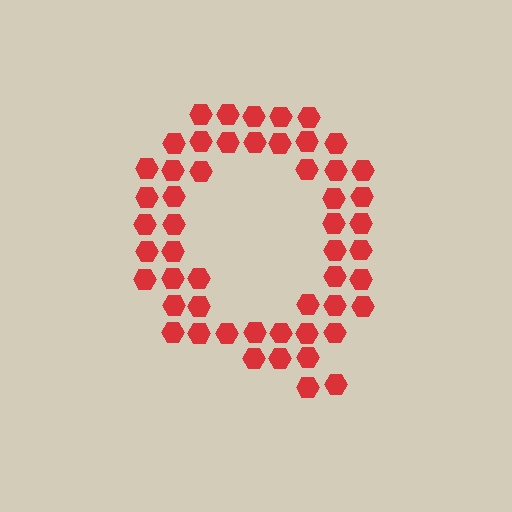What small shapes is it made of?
It is made of small hexagons.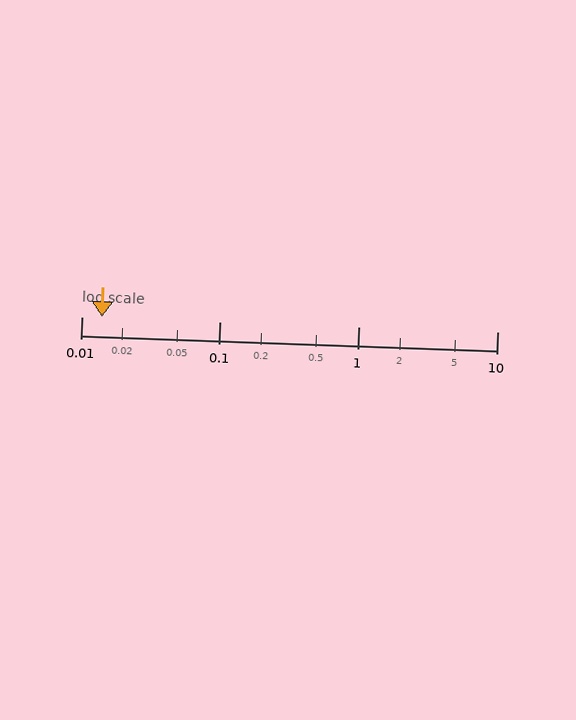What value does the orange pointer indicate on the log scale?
The pointer indicates approximately 0.014.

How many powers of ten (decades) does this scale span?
The scale spans 3 decades, from 0.01 to 10.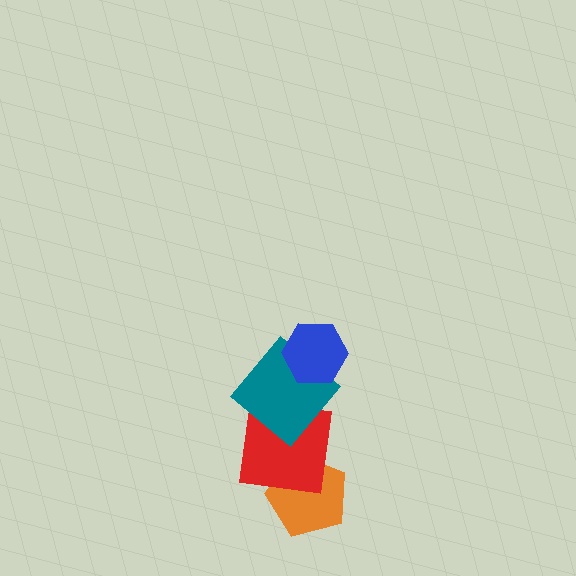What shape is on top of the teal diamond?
The blue hexagon is on top of the teal diamond.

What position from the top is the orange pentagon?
The orange pentagon is 4th from the top.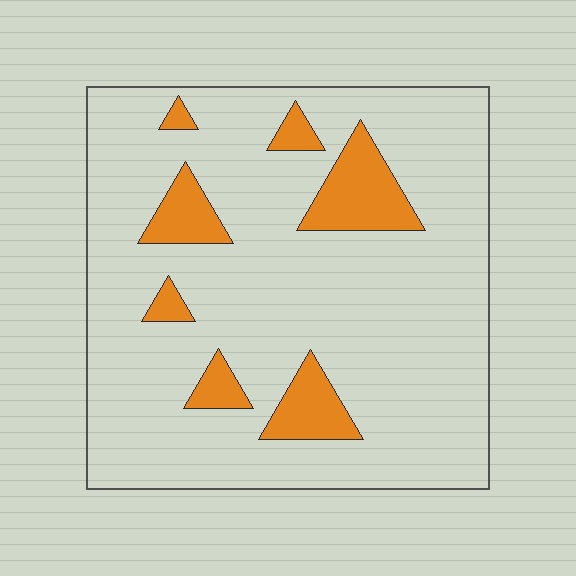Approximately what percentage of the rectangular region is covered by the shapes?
Approximately 15%.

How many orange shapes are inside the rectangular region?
7.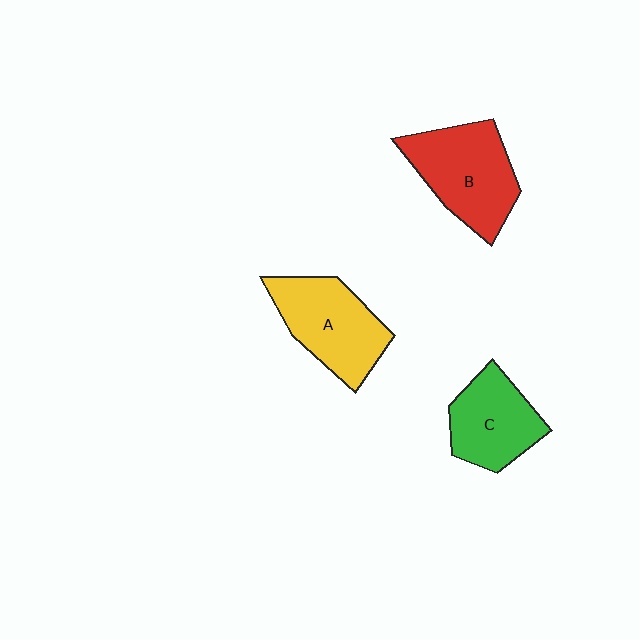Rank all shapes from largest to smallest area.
From largest to smallest: B (red), A (yellow), C (green).